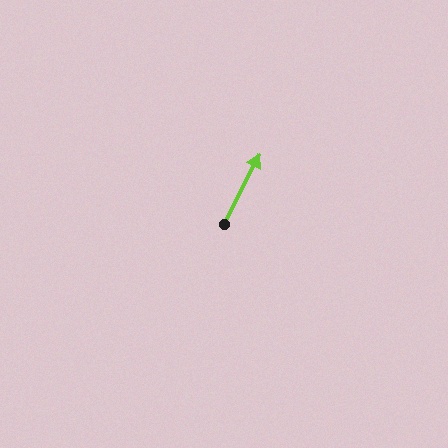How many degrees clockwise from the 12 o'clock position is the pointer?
Approximately 27 degrees.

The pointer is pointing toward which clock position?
Roughly 1 o'clock.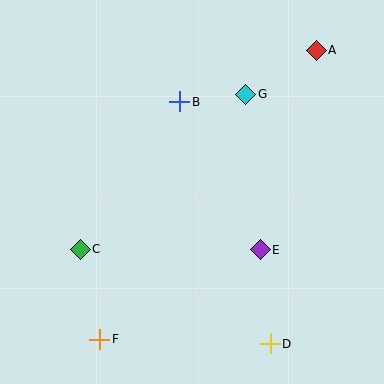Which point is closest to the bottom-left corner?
Point F is closest to the bottom-left corner.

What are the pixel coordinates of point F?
Point F is at (100, 339).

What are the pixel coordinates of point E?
Point E is at (260, 250).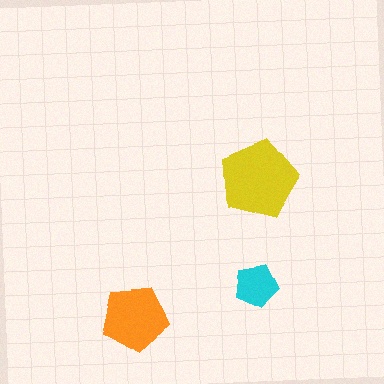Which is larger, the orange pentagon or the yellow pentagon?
The yellow one.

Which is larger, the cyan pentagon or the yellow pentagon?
The yellow one.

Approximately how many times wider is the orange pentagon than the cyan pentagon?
About 1.5 times wider.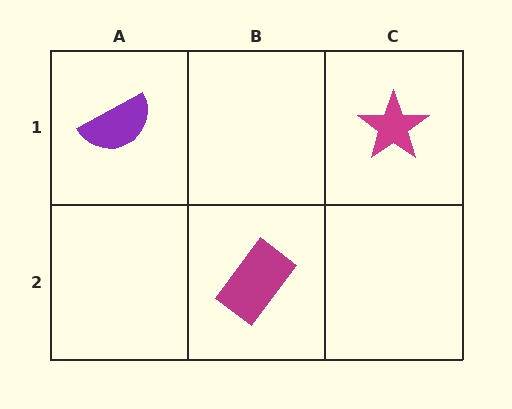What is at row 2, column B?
A magenta rectangle.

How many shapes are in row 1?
2 shapes.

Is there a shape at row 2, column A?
No, that cell is empty.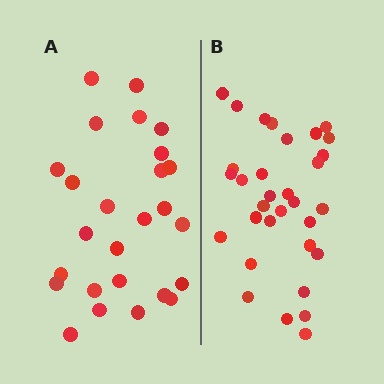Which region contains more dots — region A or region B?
Region B (the right region) has more dots.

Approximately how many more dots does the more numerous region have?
Region B has about 6 more dots than region A.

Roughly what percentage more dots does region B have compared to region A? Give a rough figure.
About 25% more.